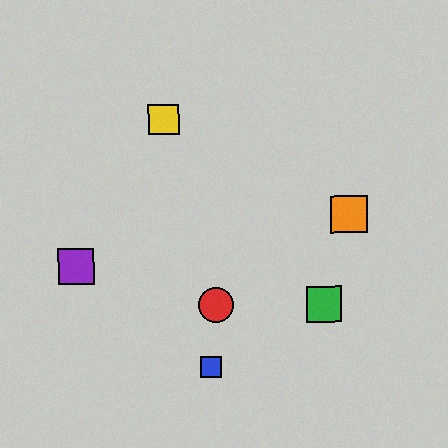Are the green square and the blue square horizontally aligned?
No, the green square is at y≈304 and the blue square is at y≈367.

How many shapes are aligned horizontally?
2 shapes (the red circle, the green square) are aligned horizontally.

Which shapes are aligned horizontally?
The red circle, the green square are aligned horizontally.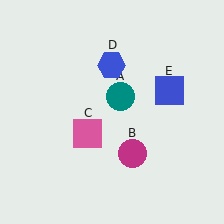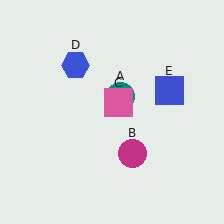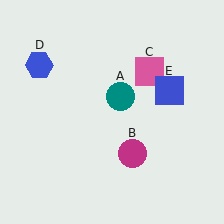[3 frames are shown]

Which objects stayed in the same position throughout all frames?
Teal circle (object A) and magenta circle (object B) and blue square (object E) remained stationary.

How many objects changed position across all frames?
2 objects changed position: pink square (object C), blue hexagon (object D).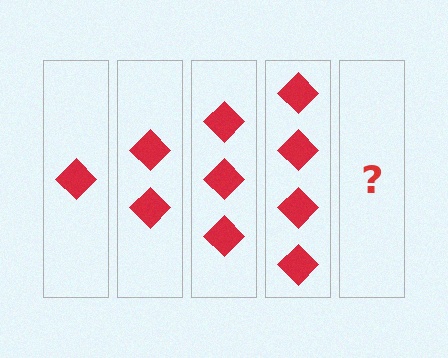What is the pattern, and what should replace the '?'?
The pattern is that each step adds one more diamond. The '?' should be 5 diamonds.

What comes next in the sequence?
The next element should be 5 diamonds.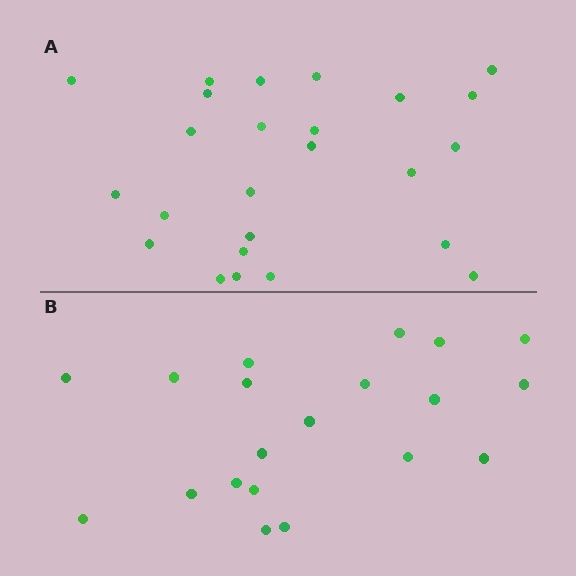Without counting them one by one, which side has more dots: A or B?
Region A (the top region) has more dots.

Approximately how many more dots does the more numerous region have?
Region A has about 5 more dots than region B.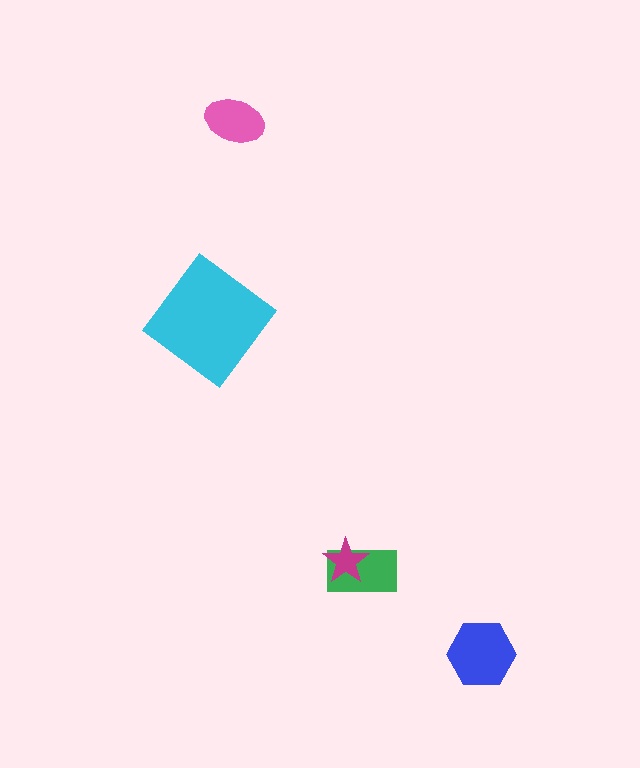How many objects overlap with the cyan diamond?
0 objects overlap with the cyan diamond.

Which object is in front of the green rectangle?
The magenta star is in front of the green rectangle.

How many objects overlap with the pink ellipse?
0 objects overlap with the pink ellipse.